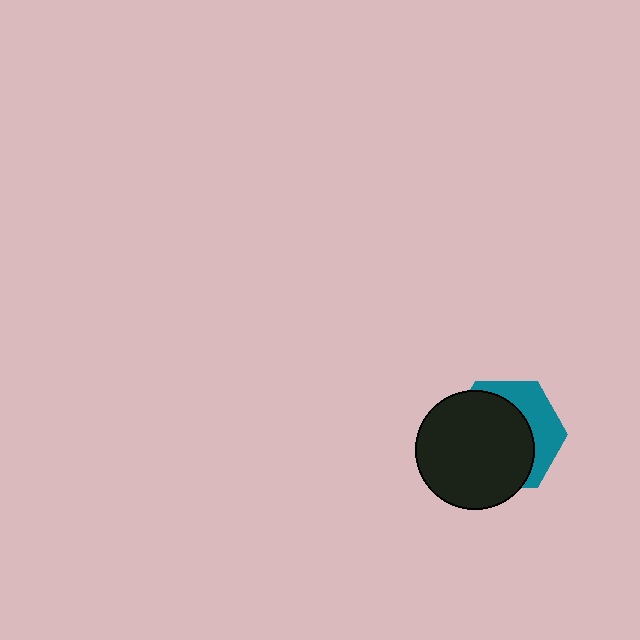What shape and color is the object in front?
The object in front is a black circle.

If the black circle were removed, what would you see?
You would see the complete teal hexagon.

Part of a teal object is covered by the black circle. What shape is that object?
It is a hexagon.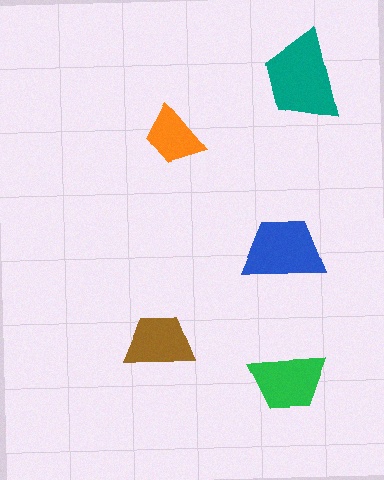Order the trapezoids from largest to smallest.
the teal one, the blue one, the green one, the brown one, the orange one.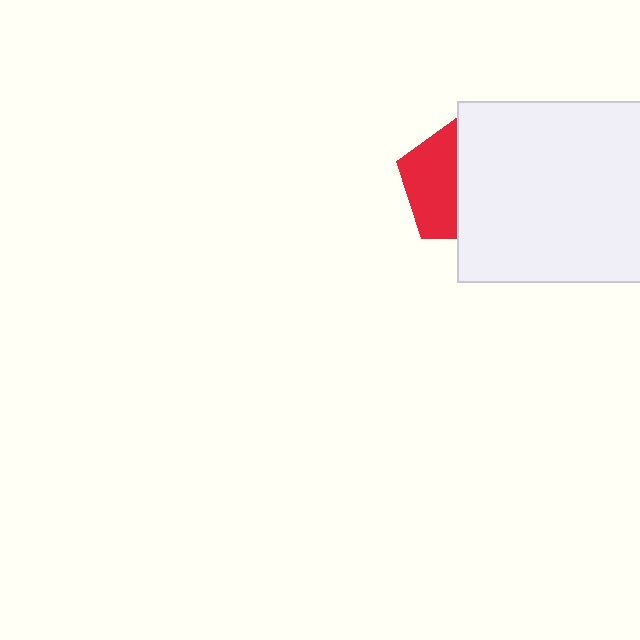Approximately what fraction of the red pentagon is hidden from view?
Roughly 55% of the red pentagon is hidden behind the white rectangle.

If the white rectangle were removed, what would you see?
You would see the complete red pentagon.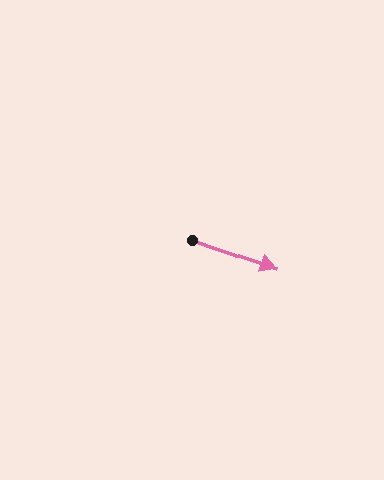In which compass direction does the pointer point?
East.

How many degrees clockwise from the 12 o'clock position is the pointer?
Approximately 109 degrees.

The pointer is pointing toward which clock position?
Roughly 4 o'clock.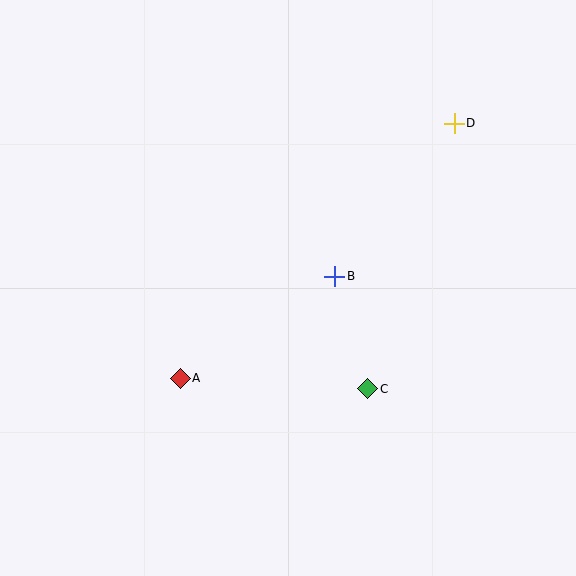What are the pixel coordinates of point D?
Point D is at (454, 123).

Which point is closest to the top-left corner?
Point A is closest to the top-left corner.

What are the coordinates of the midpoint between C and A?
The midpoint between C and A is at (274, 384).